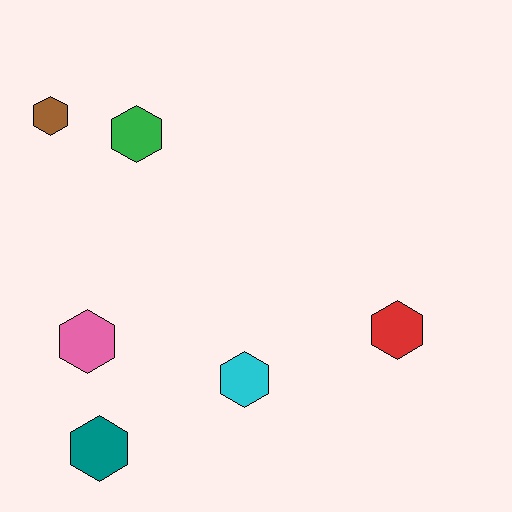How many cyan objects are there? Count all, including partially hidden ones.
There is 1 cyan object.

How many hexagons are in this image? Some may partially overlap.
There are 6 hexagons.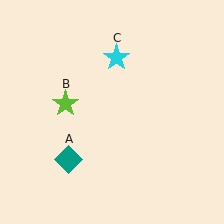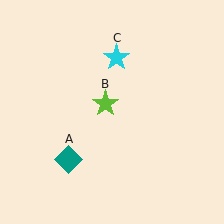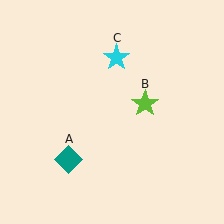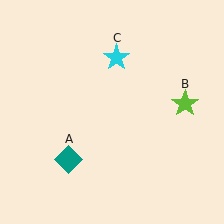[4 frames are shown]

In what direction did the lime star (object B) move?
The lime star (object B) moved right.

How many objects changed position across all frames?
1 object changed position: lime star (object B).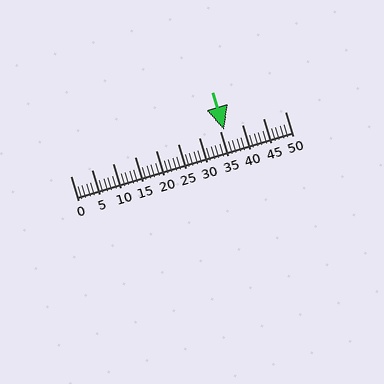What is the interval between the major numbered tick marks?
The major tick marks are spaced 5 units apart.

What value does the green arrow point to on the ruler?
The green arrow points to approximately 36.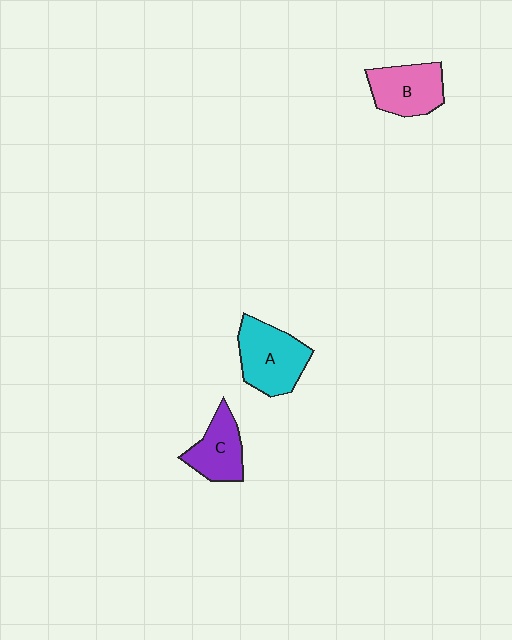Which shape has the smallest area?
Shape C (purple).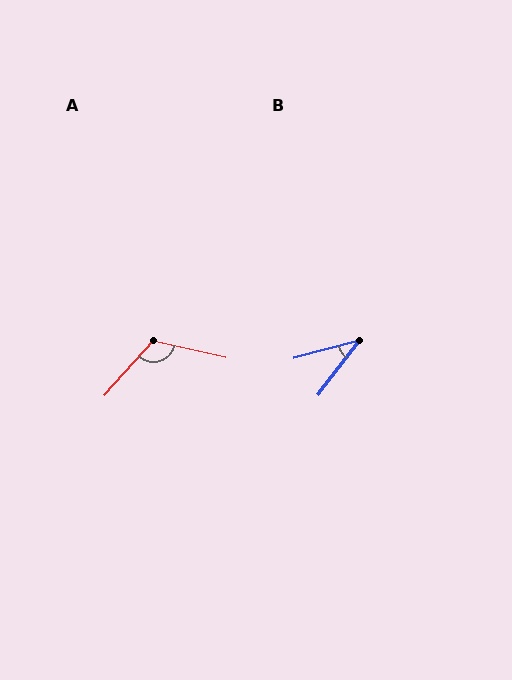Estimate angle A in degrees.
Approximately 119 degrees.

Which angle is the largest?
A, at approximately 119 degrees.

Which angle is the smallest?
B, at approximately 38 degrees.